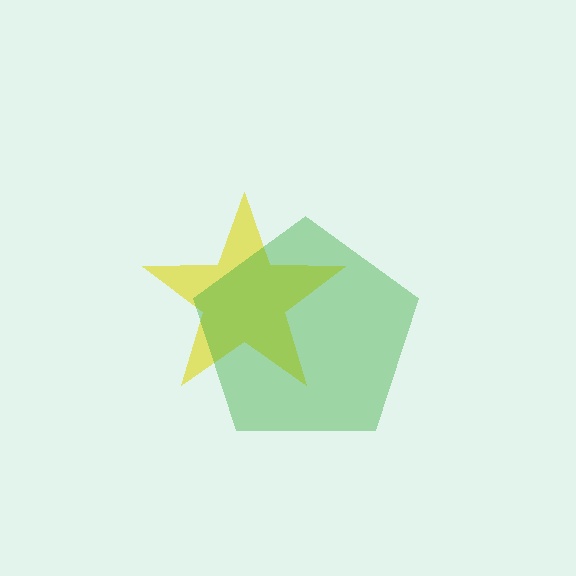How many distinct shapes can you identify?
There are 2 distinct shapes: a yellow star, a green pentagon.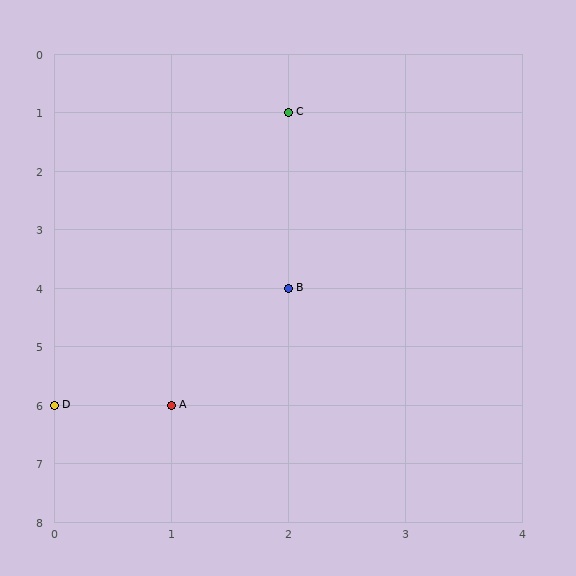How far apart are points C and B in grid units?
Points C and B are 3 rows apart.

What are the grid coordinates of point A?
Point A is at grid coordinates (1, 6).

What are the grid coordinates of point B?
Point B is at grid coordinates (2, 4).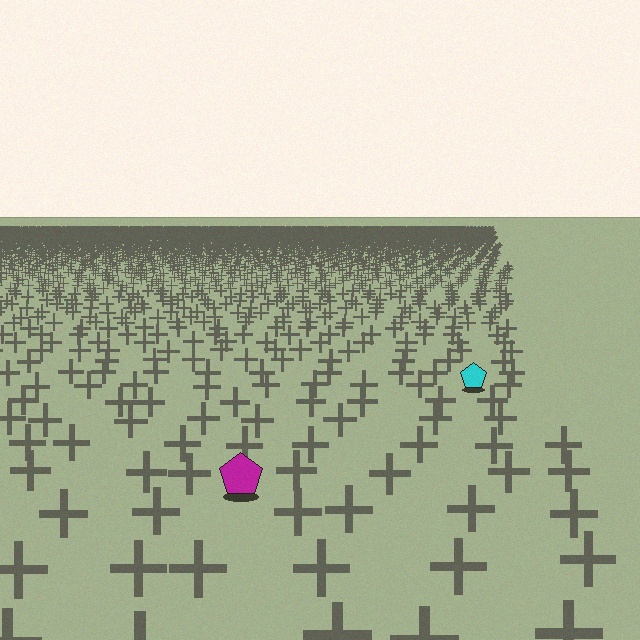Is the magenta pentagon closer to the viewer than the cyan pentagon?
Yes. The magenta pentagon is closer — you can tell from the texture gradient: the ground texture is coarser near it.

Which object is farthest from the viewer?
The cyan pentagon is farthest from the viewer. It appears smaller and the ground texture around it is denser.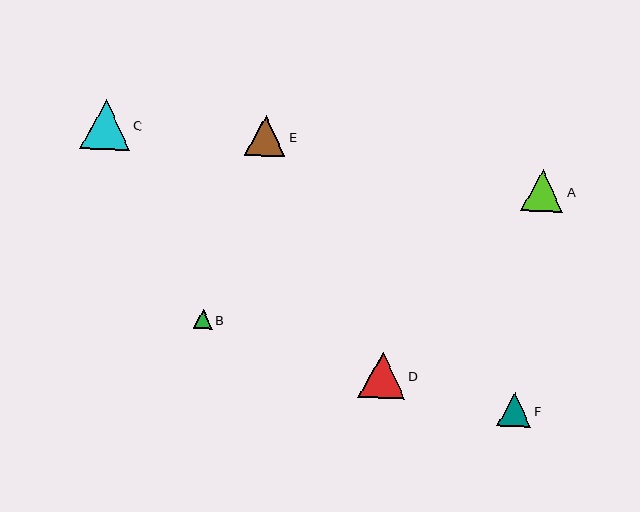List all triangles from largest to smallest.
From largest to smallest: C, D, A, E, F, B.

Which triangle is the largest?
Triangle C is the largest with a size of approximately 50 pixels.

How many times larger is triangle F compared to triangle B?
Triangle F is approximately 1.8 times the size of triangle B.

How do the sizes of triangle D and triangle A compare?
Triangle D and triangle A are approximately the same size.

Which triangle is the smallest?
Triangle B is the smallest with a size of approximately 19 pixels.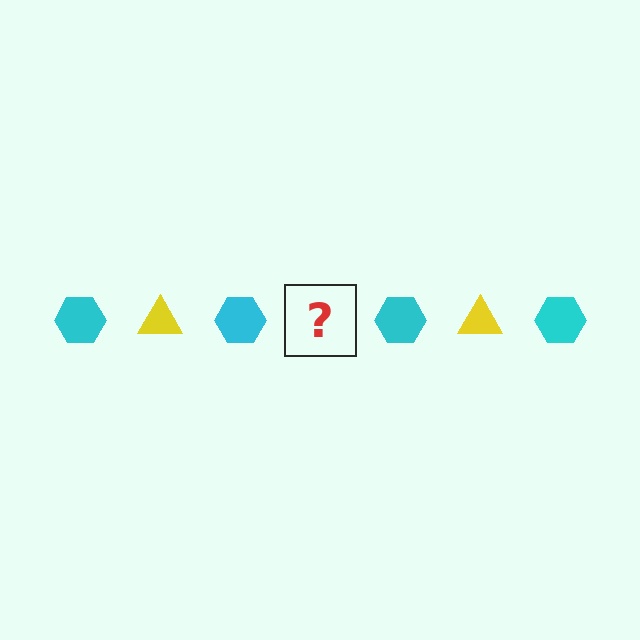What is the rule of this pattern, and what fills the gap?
The rule is that the pattern alternates between cyan hexagon and yellow triangle. The gap should be filled with a yellow triangle.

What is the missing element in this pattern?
The missing element is a yellow triangle.